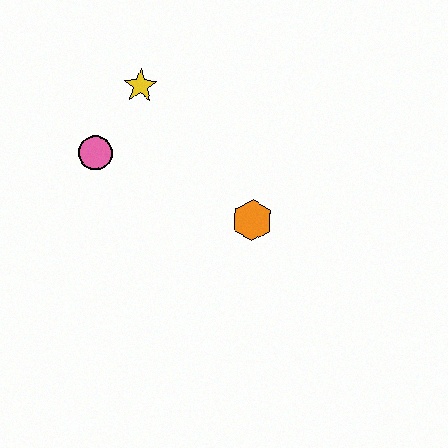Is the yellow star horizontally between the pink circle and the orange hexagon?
Yes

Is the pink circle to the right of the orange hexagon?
No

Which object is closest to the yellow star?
The pink circle is closest to the yellow star.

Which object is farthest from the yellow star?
The orange hexagon is farthest from the yellow star.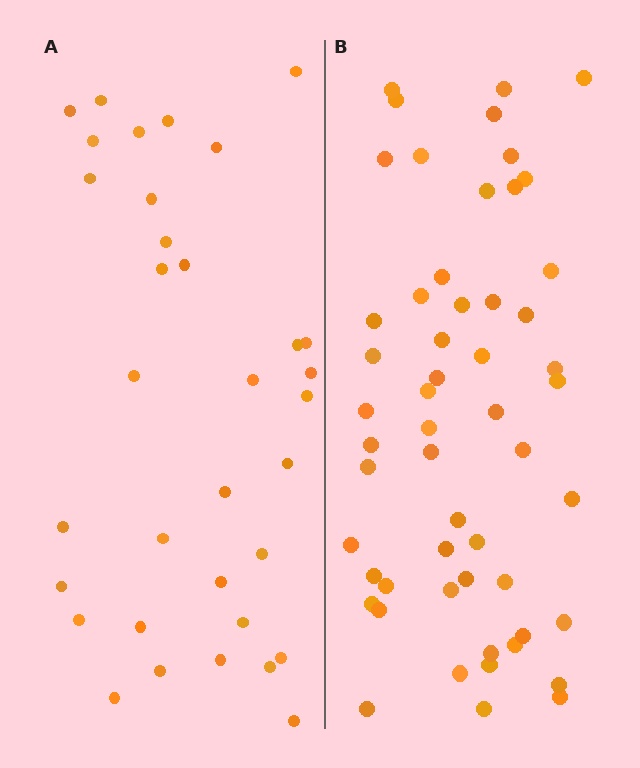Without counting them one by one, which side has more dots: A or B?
Region B (the right region) has more dots.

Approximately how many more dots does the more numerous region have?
Region B has approximately 20 more dots than region A.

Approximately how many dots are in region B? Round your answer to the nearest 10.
About 50 dots. (The exact count is 54, which rounds to 50.)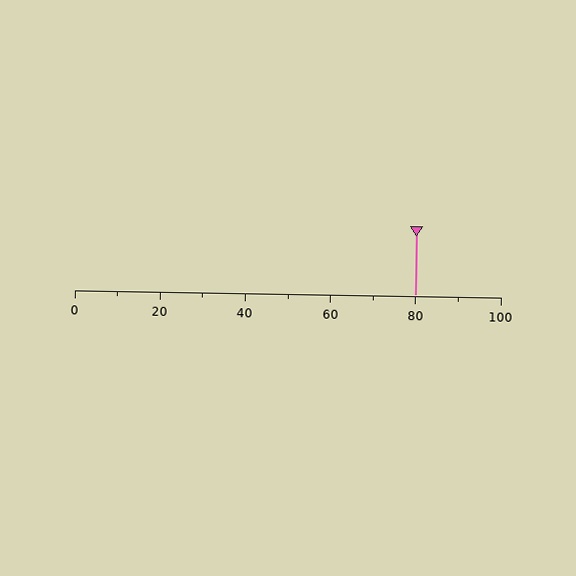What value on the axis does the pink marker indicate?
The marker indicates approximately 80.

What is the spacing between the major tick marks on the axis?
The major ticks are spaced 20 apart.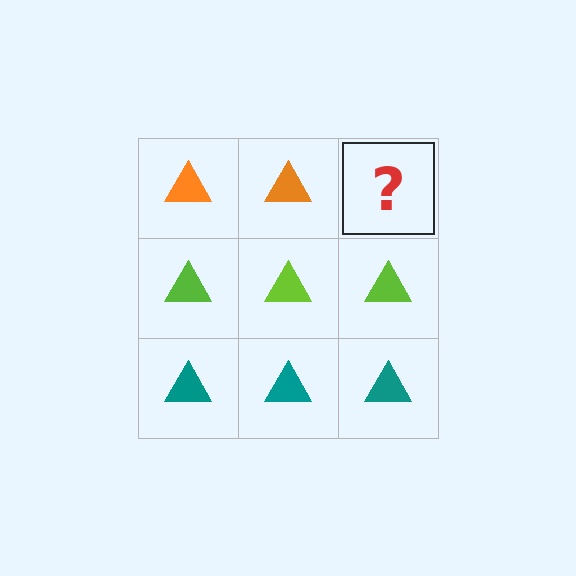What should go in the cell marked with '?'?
The missing cell should contain an orange triangle.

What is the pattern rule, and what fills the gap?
The rule is that each row has a consistent color. The gap should be filled with an orange triangle.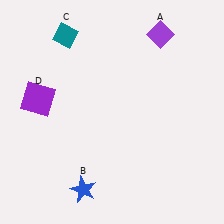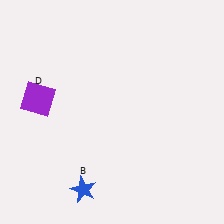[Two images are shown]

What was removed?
The purple diamond (A), the teal diamond (C) were removed in Image 2.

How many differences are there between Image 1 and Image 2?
There are 2 differences between the two images.